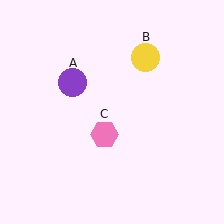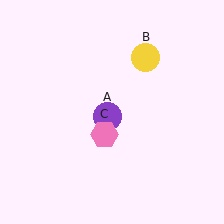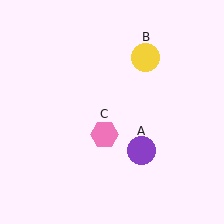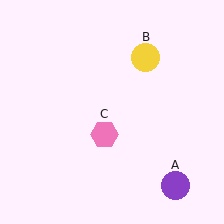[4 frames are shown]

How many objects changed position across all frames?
1 object changed position: purple circle (object A).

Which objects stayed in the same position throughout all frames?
Yellow circle (object B) and pink hexagon (object C) remained stationary.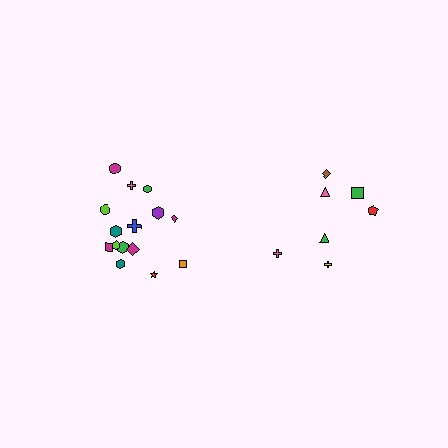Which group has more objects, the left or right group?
The left group.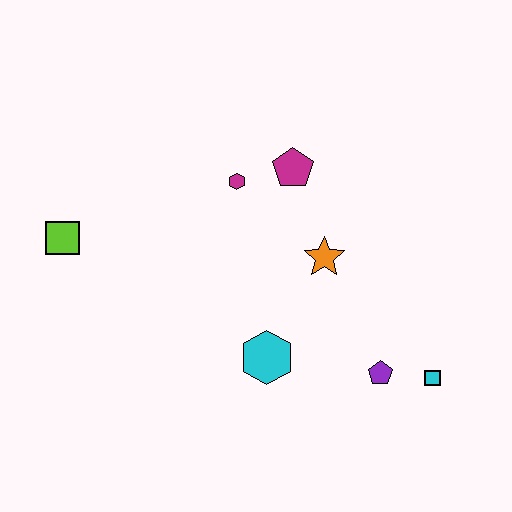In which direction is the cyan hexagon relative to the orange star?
The cyan hexagon is below the orange star.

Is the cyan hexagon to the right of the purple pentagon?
No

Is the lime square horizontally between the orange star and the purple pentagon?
No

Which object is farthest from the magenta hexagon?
The cyan square is farthest from the magenta hexagon.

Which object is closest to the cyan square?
The purple pentagon is closest to the cyan square.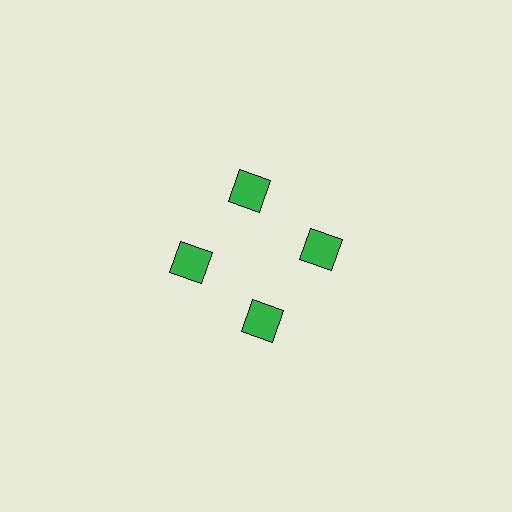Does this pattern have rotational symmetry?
Yes, this pattern has 4-fold rotational symmetry. It looks the same after rotating 90 degrees around the center.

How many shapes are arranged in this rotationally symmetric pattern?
There are 4 shapes, arranged in 4 groups of 1.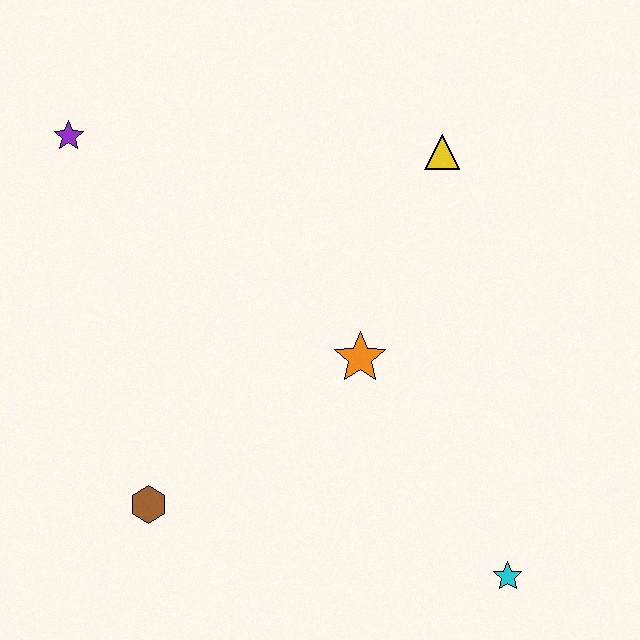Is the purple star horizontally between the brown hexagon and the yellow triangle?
No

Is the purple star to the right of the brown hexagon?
No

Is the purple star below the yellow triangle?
No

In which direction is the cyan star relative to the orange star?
The cyan star is below the orange star.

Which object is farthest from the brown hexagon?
The yellow triangle is farthest from the brown hexagon.